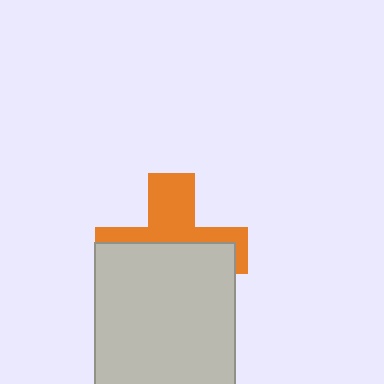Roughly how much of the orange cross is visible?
A small part of it is visible (roughly 42%).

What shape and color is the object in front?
The object in front is a light gray rectangle.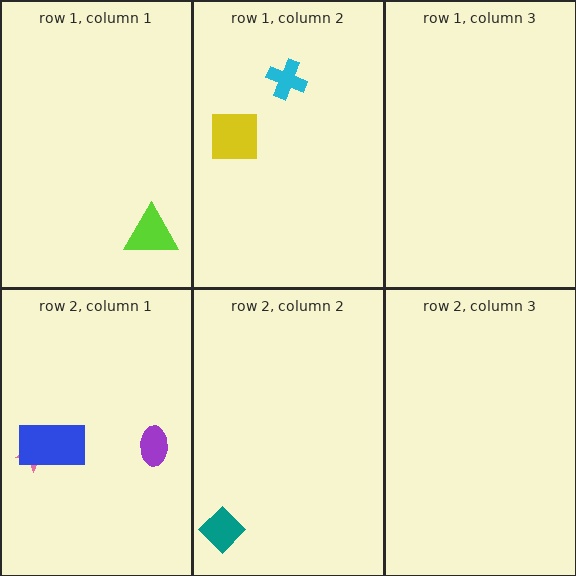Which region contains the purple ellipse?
The row 2, column 1 region.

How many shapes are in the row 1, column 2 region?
2.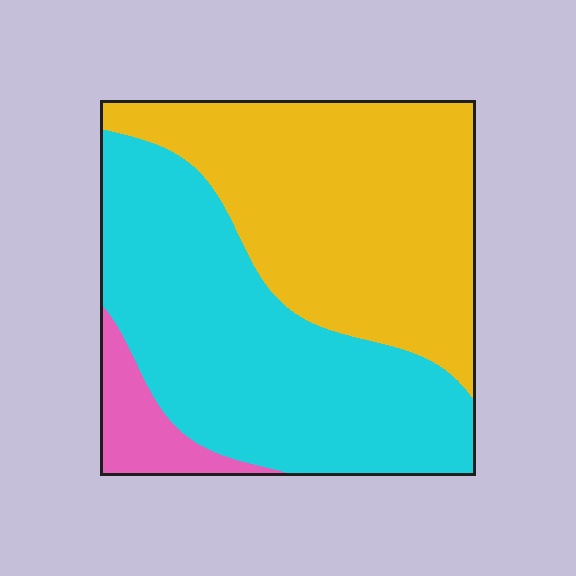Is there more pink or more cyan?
Cyan.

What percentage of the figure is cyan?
Cyan covers about 50% of the figure.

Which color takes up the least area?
Pink, at roughly 10%.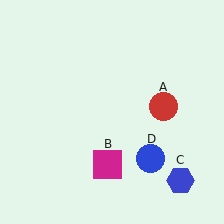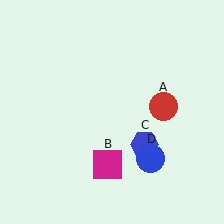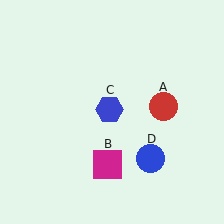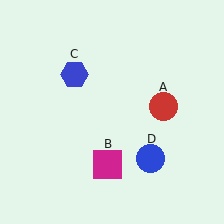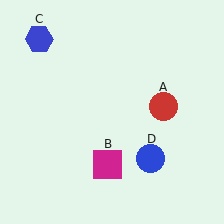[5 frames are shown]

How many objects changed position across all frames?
1 object changed position: blue hexagon (object C).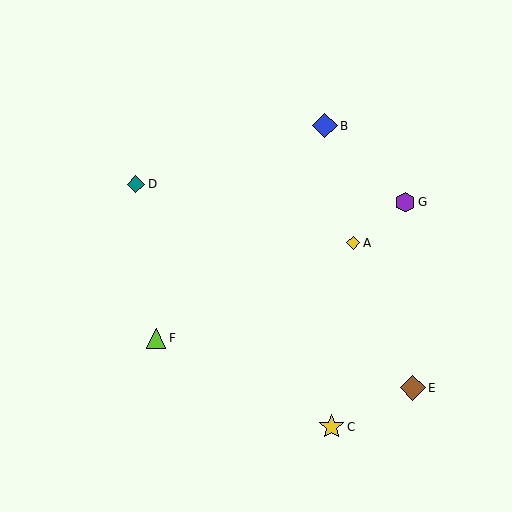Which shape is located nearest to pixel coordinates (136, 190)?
The teal diamond (labeled D) at (136, 184) is nearest to that location.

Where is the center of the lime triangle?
The center of the lime triangle is at (156, 338).